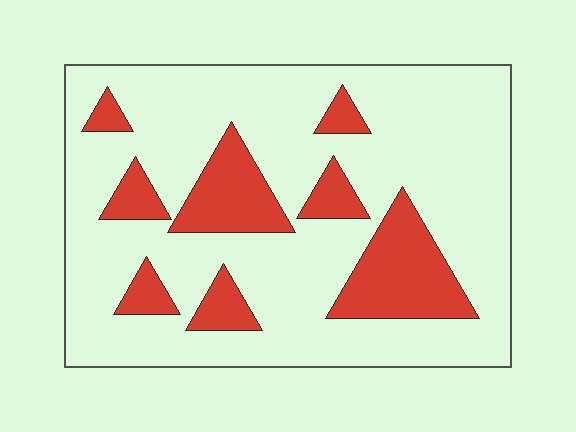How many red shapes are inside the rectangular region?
8.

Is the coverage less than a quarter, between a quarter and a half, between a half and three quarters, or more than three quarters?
Less than a quarter.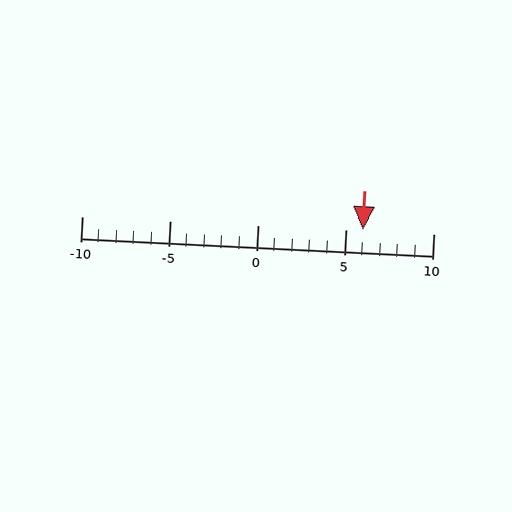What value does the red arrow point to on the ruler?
The red arrow points to approximately 6.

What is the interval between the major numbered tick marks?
The major tick marks are spaced 5 units apart.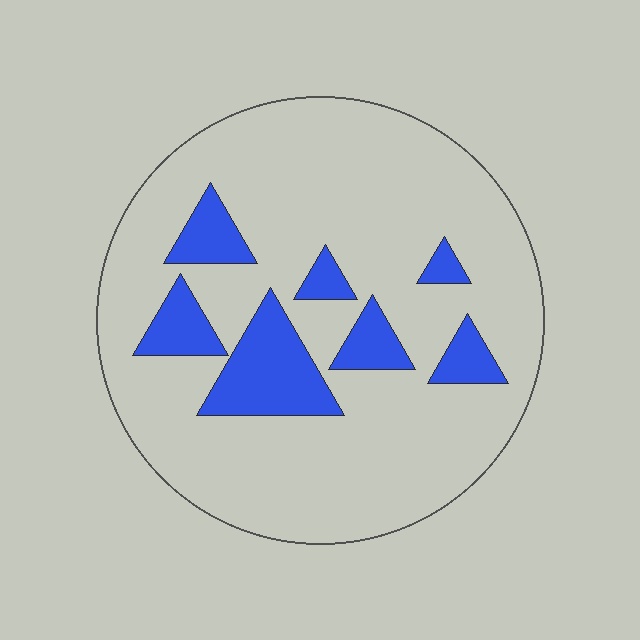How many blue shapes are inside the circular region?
7.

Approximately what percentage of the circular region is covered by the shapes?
Approximately 15%.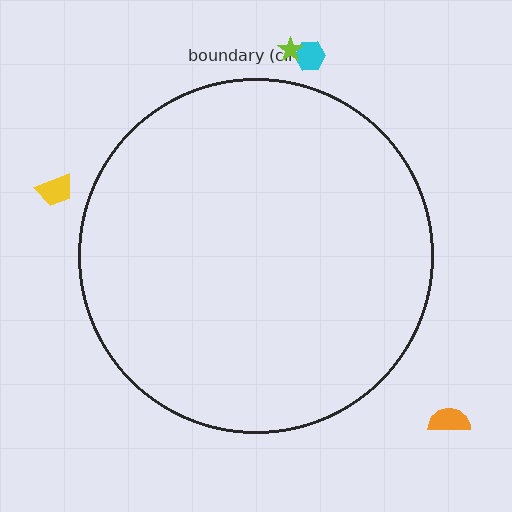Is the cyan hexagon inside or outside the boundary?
Outside.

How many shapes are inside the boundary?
0 inside, 4 outside.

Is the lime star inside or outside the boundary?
Outside.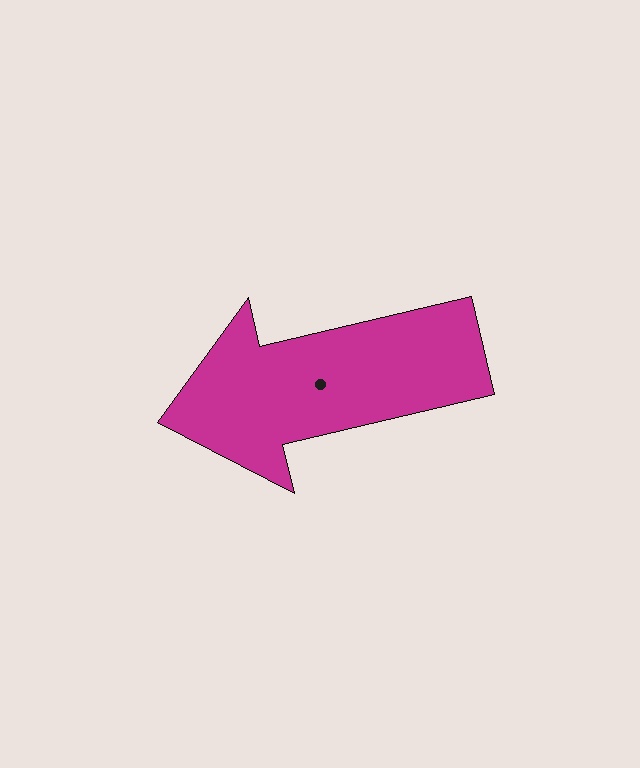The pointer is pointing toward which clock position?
Roughly 9 o'clock.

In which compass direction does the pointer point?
West.